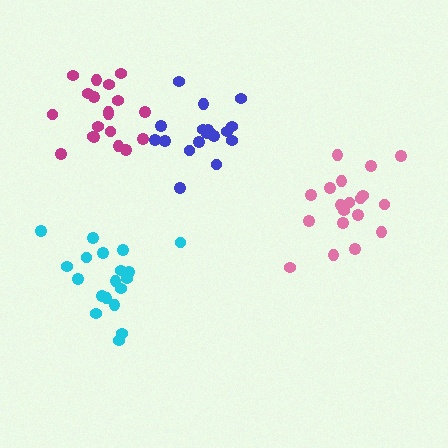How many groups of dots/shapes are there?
There are 4 groups.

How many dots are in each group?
Group 1: 19 dots, Group 2: 18 dots, Group 3: 19 dots, Group 4: 19 dots (75 total).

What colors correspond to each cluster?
The clusters are colored: magenta, blue, cyan, pink.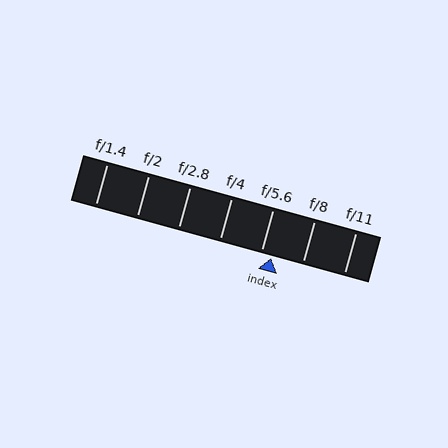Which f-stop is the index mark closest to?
The index mark is closest to f/5.6.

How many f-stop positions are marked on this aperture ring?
There are 7 f-stop positions marked.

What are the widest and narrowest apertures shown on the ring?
The widest aperture shown is f/1.4 and the narrowest is f/11.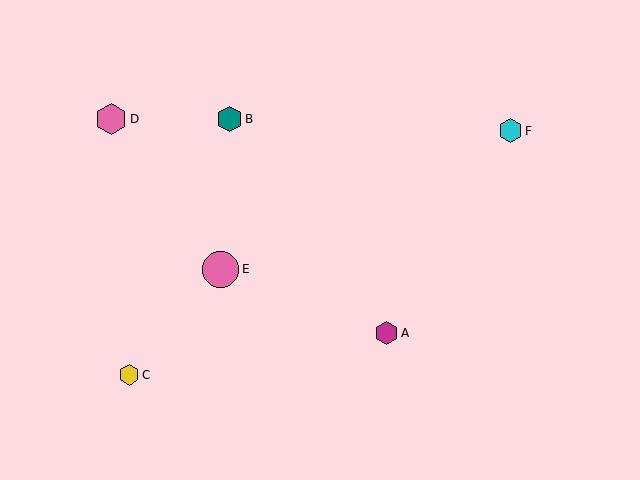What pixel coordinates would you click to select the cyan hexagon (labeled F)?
Click at (511, 131) to select the cyan hexagon F.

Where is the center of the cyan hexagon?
The center of the cyan hexagon is at (511, 131).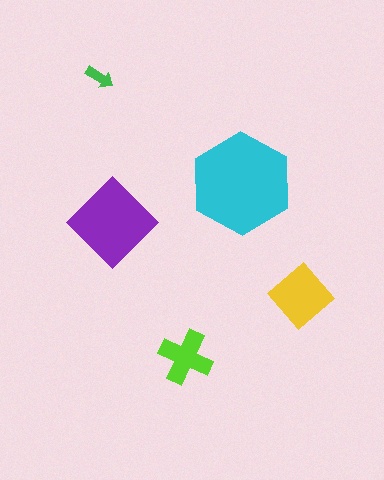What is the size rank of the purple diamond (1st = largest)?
2nd.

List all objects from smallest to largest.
The green arrow, the lime cross, the yellow diamond, the purple diamond, the cyan hexagon.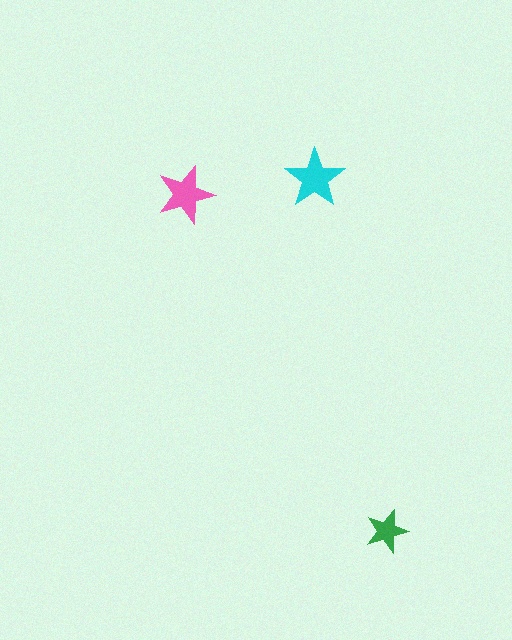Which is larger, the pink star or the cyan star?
The cyan one.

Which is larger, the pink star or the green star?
The pink one.